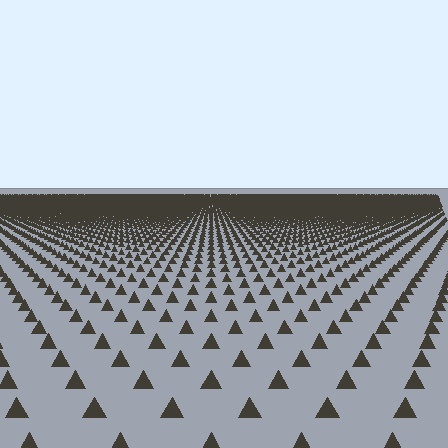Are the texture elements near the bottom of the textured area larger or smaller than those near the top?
Larger. Near the bottom, elements are closer to the viewer and appear at a bigger on-screen size.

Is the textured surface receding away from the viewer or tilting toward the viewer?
The surface is receding away from the viewer. Texture elements get smaller and denser toward the top.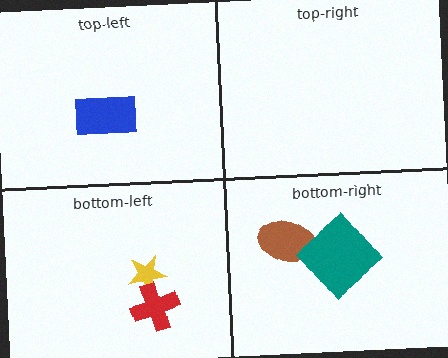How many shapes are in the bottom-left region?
2.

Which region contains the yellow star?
The bottom-left region.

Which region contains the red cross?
The bottom-left region.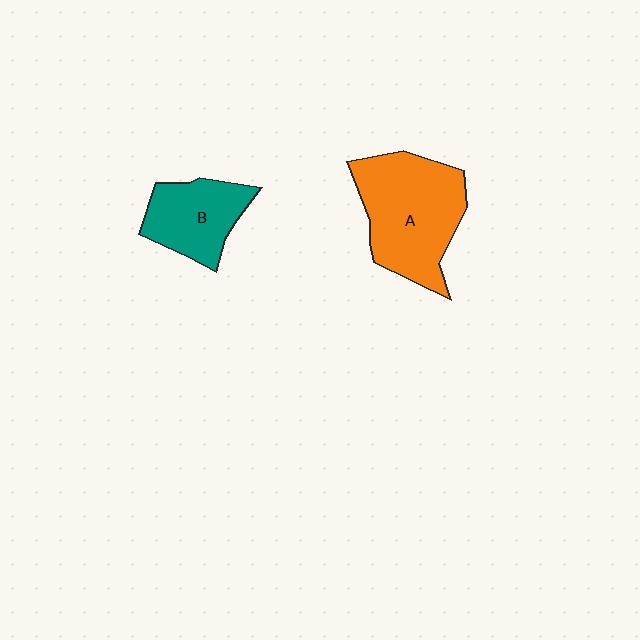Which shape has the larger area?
Shape A (orange).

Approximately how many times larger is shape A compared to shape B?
Approximately 1.7 times.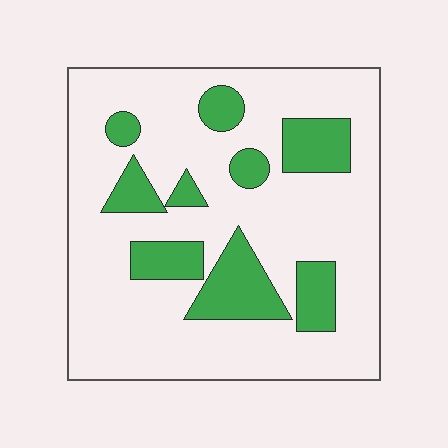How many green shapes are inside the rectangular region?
9.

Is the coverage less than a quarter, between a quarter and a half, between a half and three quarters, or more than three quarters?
Less than a quarter.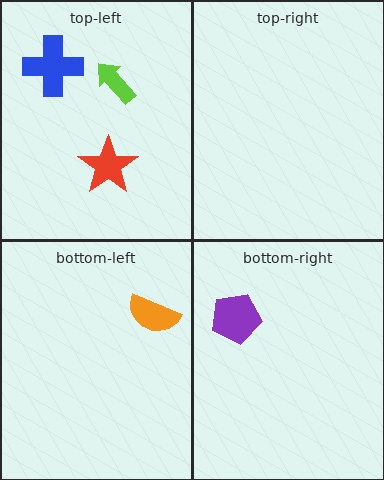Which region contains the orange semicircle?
The bottom-left region.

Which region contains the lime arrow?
The top-left region.